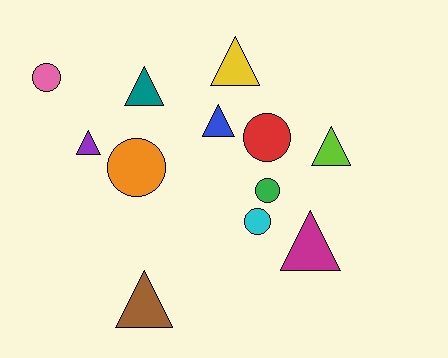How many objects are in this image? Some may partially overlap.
There are 12 objects.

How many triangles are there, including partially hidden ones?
There are 7 triangles.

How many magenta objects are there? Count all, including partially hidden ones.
There is 1 magenta object.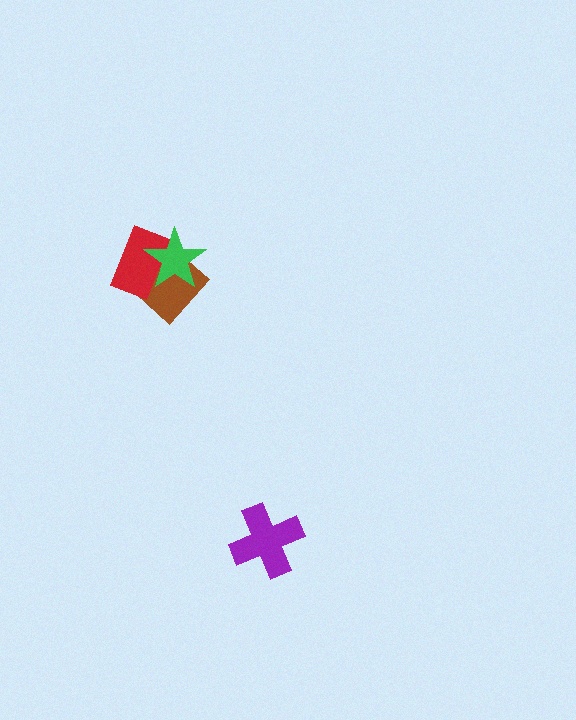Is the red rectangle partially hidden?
Yes, it is partially covered by another shape.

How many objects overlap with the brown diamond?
2 objects overlap with the brown diamond.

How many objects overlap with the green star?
2 objects overlap with the green star.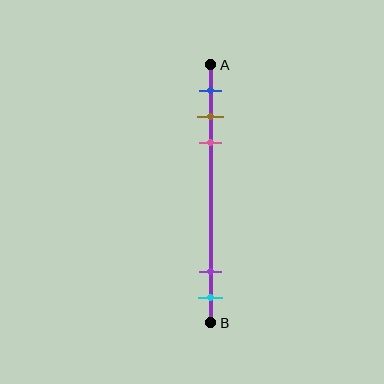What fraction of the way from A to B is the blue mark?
The blue mark is approximately 10% (0.1) of the way from A to B.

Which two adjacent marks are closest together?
The brown and pink marks are the closest adjacent pair.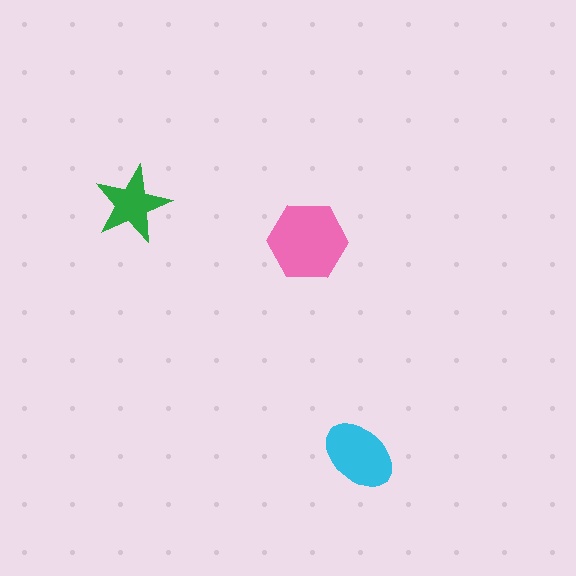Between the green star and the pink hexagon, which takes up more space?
The pink hexagon.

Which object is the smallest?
The green star.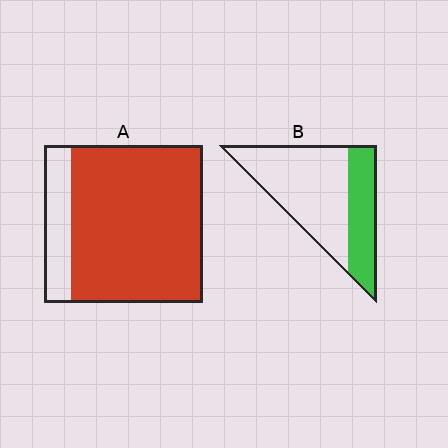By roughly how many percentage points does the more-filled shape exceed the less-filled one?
By roughly 50 percentage points (A over B).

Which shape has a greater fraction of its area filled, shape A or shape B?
Shape A.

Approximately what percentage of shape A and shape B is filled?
A is approximately 85% and B is approximately 35%.